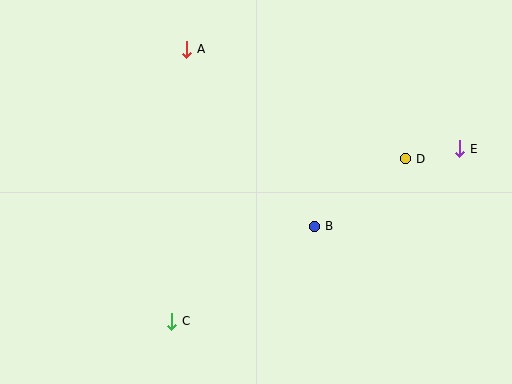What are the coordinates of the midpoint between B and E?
The midpoint between B and E is at (387, 187).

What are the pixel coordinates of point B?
Point B is at (315, 226).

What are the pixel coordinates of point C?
Point C is at (172, 321).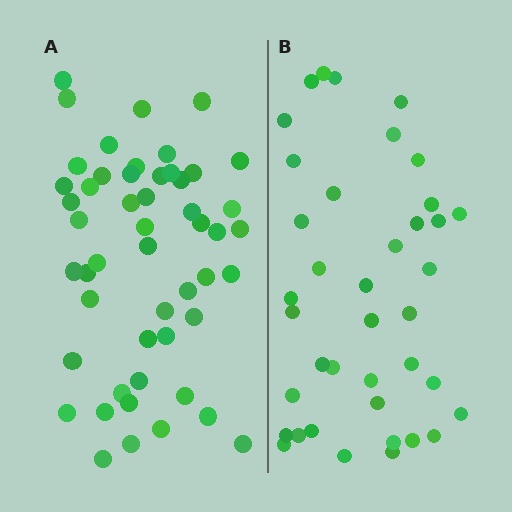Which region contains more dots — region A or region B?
Region A (the left region) has more dots.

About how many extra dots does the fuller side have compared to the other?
Region A has roughly 12 or so more dots than region B.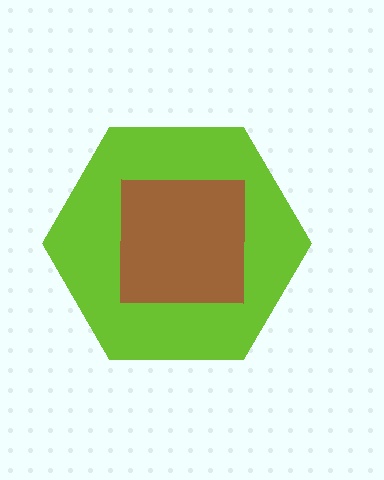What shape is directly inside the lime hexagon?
The brown square.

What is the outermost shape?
The lime hexagon.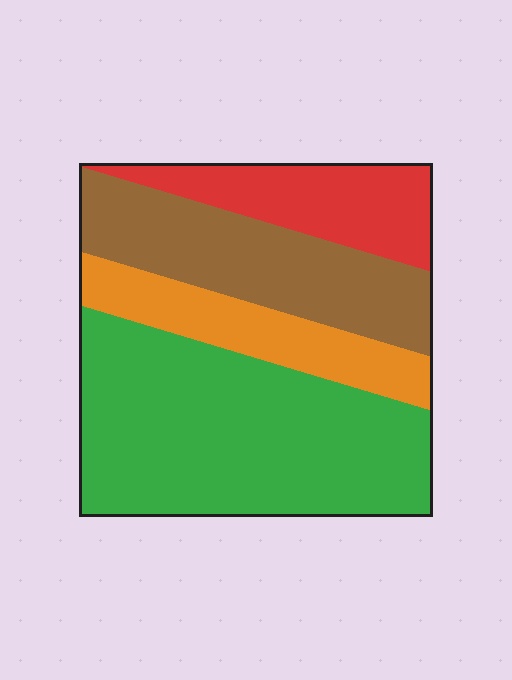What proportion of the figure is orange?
Orange takes up about one sixth (1/6) of the figure.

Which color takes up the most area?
Green, at roughly 45%.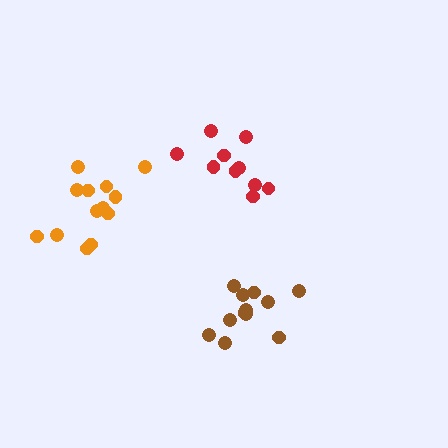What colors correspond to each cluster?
The clusters are colored: red, orange, brown.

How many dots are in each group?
Group 1: 10 dots, Group 2: 13 dots, Group 3: 12 dots (35 total).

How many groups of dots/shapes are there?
There are 3 groups.